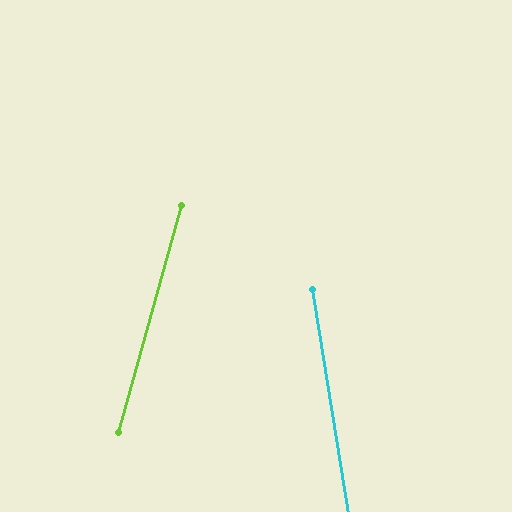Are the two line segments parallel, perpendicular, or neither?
Neither parallel nor perpendicular — they differ by about 25°.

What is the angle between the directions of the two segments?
Approximately 25 degrees.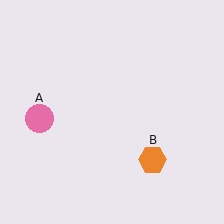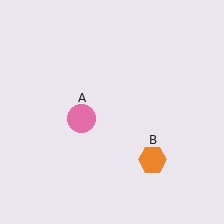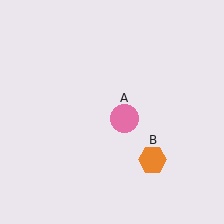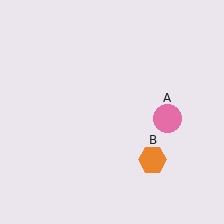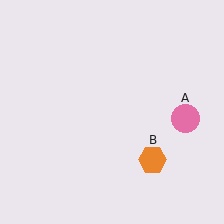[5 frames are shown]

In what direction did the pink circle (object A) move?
The pink circle (object A) moved right.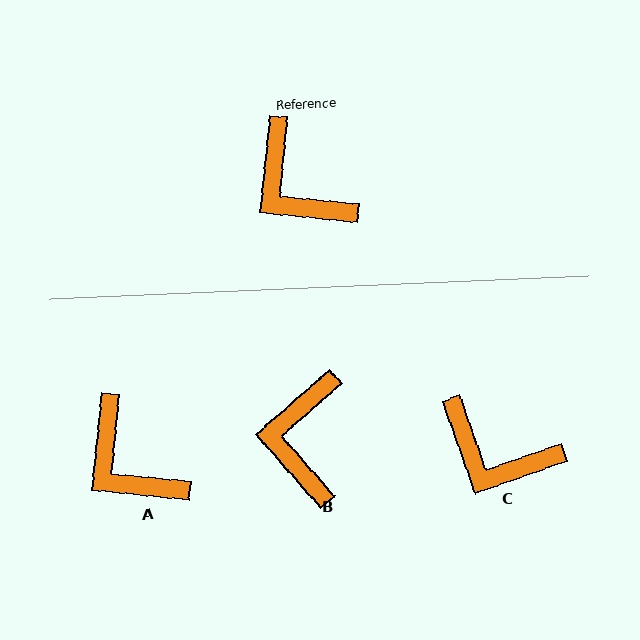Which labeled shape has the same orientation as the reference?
A.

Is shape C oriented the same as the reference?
No, it is off by about 25 degrees.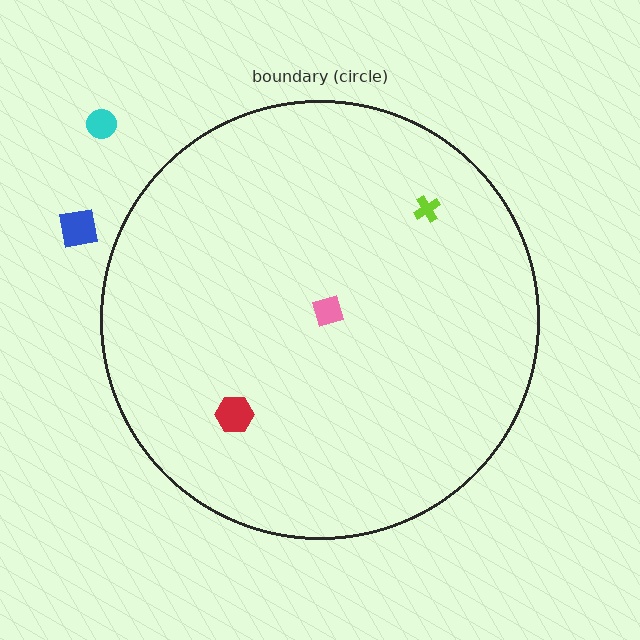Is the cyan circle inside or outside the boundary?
Outside.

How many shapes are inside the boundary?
3 inside, 2 outside.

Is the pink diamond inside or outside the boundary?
Inside.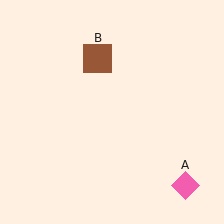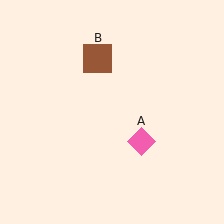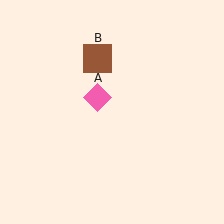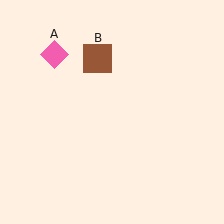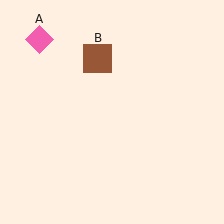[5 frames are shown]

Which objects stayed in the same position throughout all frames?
Brown square (object B) remained stationary.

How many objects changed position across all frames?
1 object changed position: pink diamond (object A).